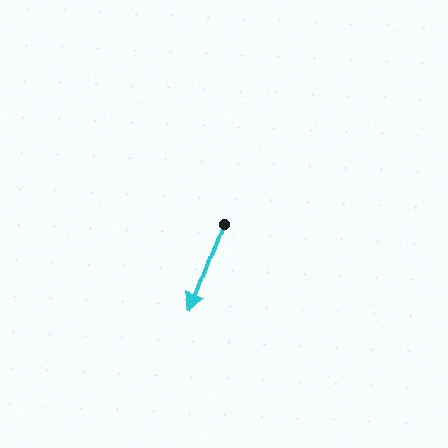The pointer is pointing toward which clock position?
Roughly 7 o'clock.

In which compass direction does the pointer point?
South.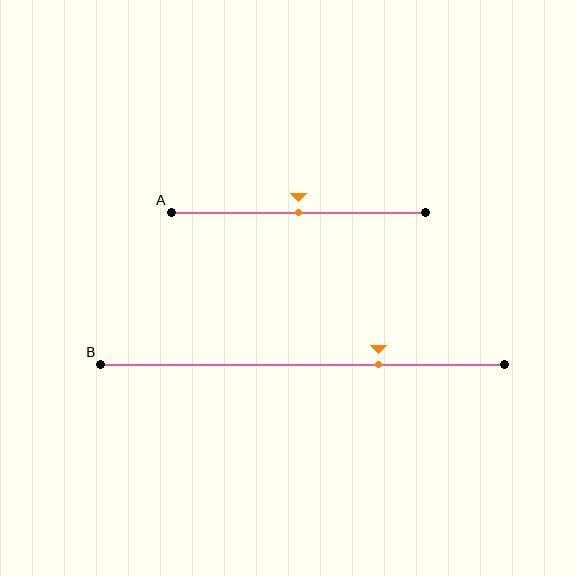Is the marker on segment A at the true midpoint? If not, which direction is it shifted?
Yes, the marker on segment A is at the true midpoint.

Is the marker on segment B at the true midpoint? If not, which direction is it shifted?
No, the marker on segment B is shifted to the right by about 19% of the segment length.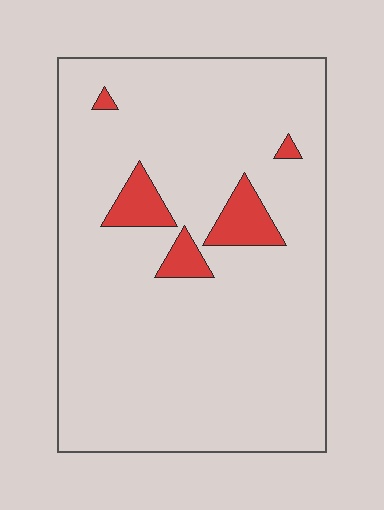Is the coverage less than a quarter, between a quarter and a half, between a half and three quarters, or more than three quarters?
Less than a quarter.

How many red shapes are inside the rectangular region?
5.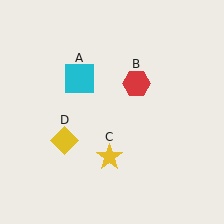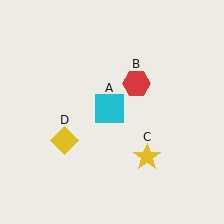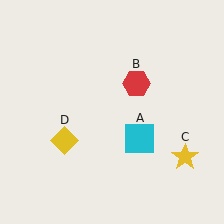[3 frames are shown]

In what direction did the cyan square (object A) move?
The cyan square (object A) moved down and to the right.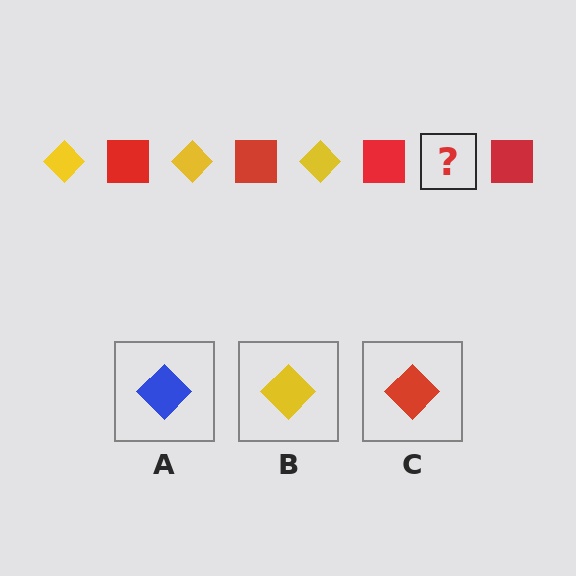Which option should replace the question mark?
Option B.